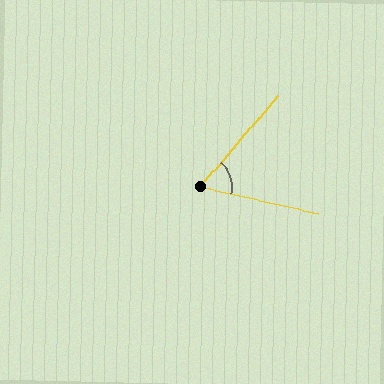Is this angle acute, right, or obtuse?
It is acute.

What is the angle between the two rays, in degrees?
Approximately 62 degrees.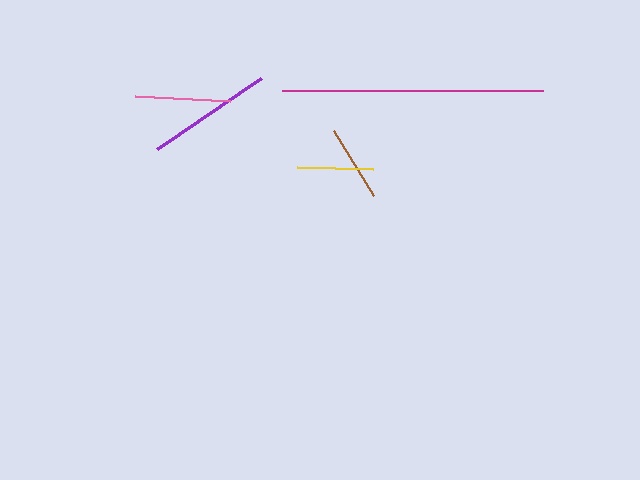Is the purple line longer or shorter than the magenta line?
The magenta line is longer than the purple line.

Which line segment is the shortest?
The yellow line is the shortest at approximately 76 pixels.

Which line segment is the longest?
The magenta line is the longest at approximately 262 pixels.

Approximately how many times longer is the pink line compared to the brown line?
The pink line is approximately 1.2 times the length of the brown line.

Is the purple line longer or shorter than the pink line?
The purple line is longer than the pink line.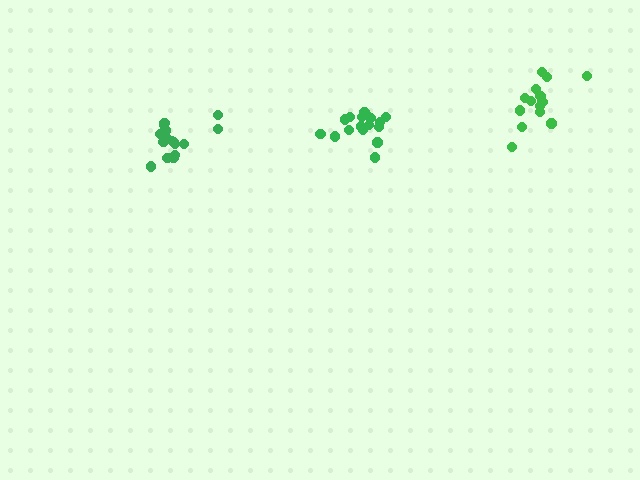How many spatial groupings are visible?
There are 3 spatial groupings.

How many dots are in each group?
Group 1: 17 dots, Group 2: 14 dots, Group 3: 17 dots (48 total).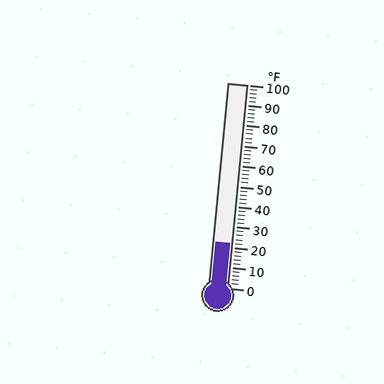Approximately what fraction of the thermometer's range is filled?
The thermometer is filled to approximately 20% of its range.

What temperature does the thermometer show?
The thermometer shows approximately 22°F.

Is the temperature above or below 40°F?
The temperature is below 40°F.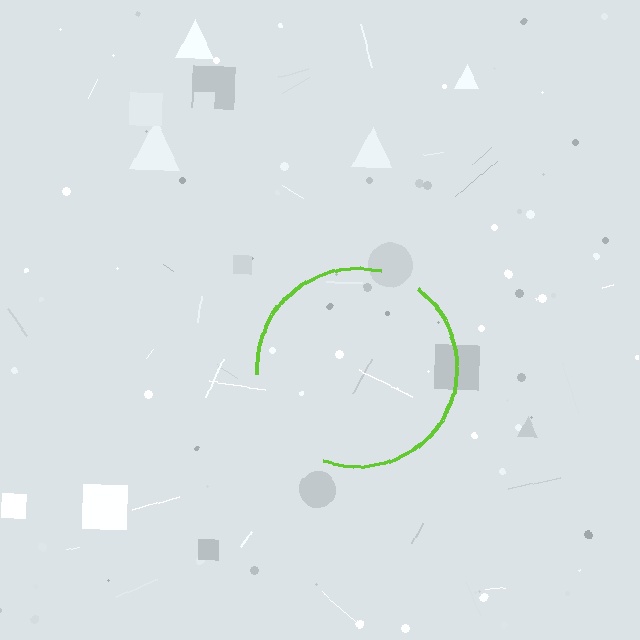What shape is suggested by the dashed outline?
The dashed outline suggests a circle.